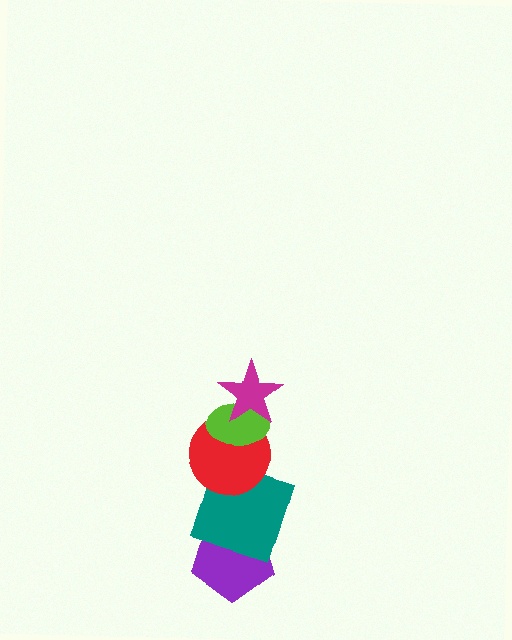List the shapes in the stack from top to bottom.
From top to bottom: the magenta star, the lime ellipse, the red circle, the teal square, the purple pentagon.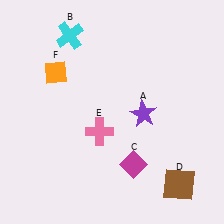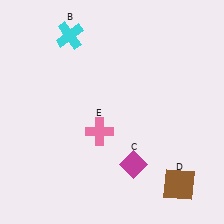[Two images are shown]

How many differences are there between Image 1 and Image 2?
There are 2 differences between the two images.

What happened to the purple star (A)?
The purple star (A) was removed in Image 2. It was in the bottom-right area of Image 1.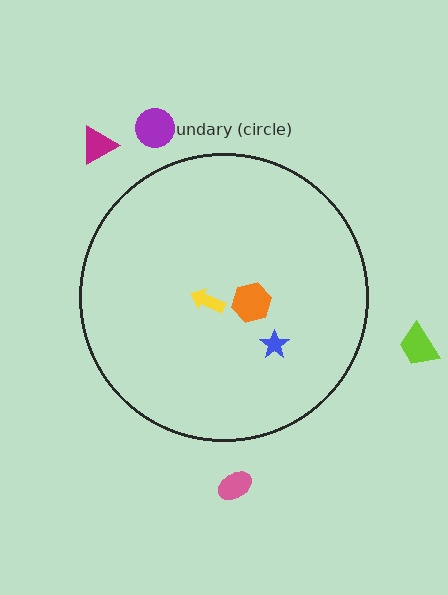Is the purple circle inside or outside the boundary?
Outside.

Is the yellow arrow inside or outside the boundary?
Inside.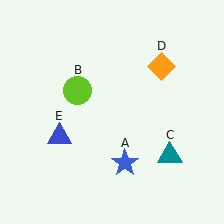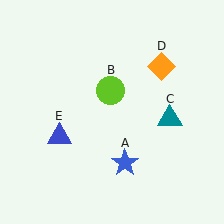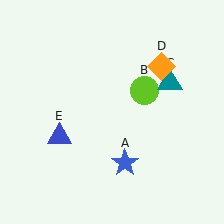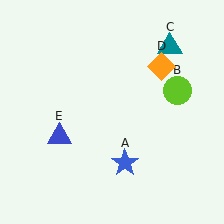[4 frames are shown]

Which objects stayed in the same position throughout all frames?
Blue star (object A) and orange diamond (object D) and blue triangle (object E) remained stationary.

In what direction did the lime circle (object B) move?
The lime circle (object B) moved right.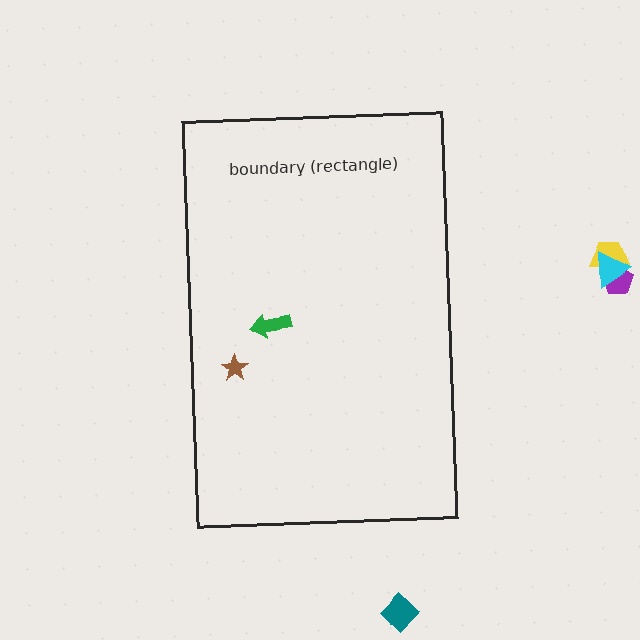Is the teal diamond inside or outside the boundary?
Outside.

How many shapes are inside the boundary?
2 inside, 4 outside.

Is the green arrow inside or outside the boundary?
Inside.